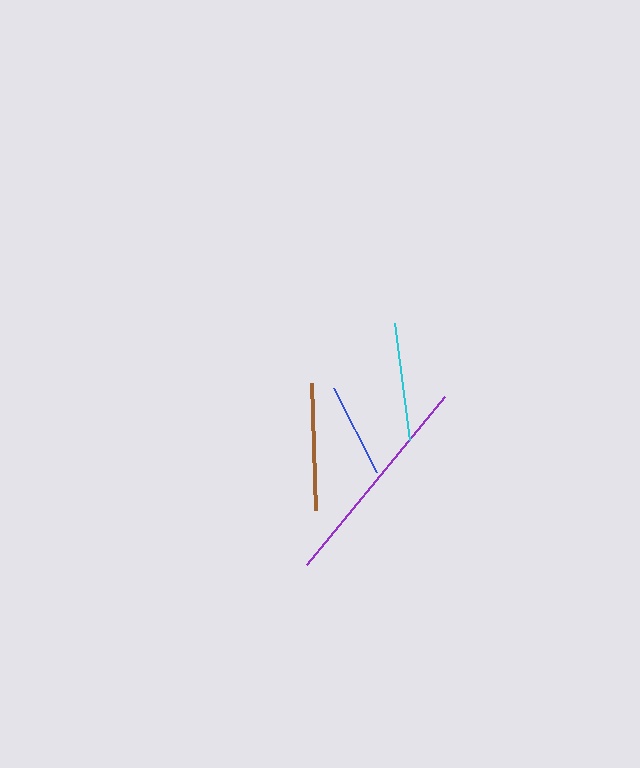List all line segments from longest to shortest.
From longest to shortest: purple, brown, cyan, blue.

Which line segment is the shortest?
The blue line is the shortest at approximately 95 pixels.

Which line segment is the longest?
The purple line is the longest at approximately 217 pixels.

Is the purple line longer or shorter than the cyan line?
The purple line is longer than the cyan line.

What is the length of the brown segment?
The brown segment is approximately 128 pixels long.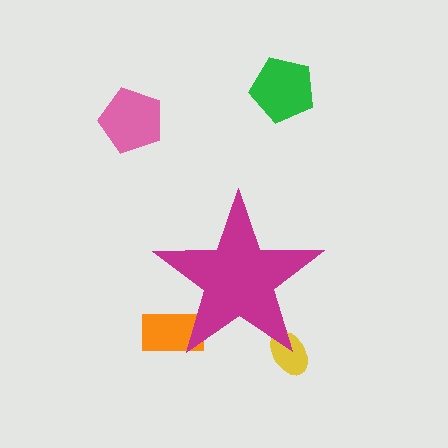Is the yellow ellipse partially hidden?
Yes, the yellow ellipse is partially hidden behind the magenta star.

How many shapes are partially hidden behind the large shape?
2 shapes are partially hidden.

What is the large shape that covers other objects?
A magenta star.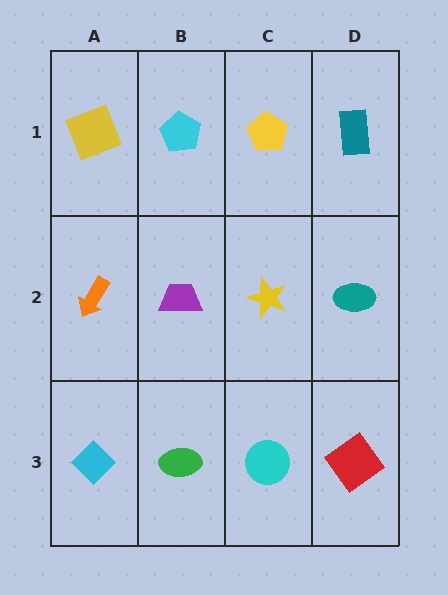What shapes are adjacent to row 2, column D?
A teal rectangle (row 1, column D), a red diamond (row 3, column D), a yellow star (row 2, column C).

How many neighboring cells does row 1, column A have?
2.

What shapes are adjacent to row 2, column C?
A yellow pentagon (row 1, column C), a cyan circle (row 3, column C), a purple trapezoid (row 2, column B), a teal ellipse (row 2, column D).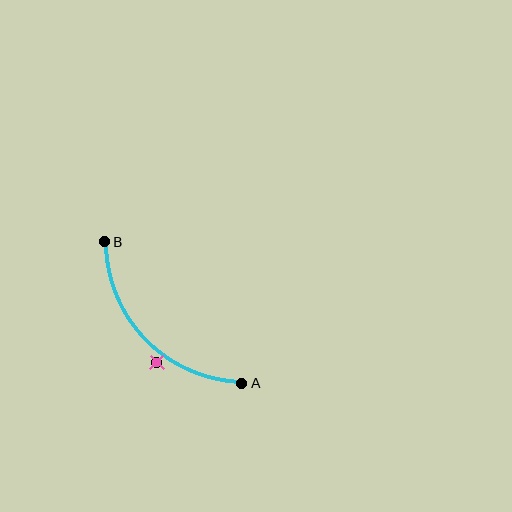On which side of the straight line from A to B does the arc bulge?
The arc bulges below and to the left of the straight line connecting A and B.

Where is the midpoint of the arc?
The arc midpoint is the point on the curve farthest from the straight line joining A and B. It sits below and to the left of that line.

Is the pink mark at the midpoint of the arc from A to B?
No — the pink mark does not lie on the arc at all. It sits slightly outside the curve.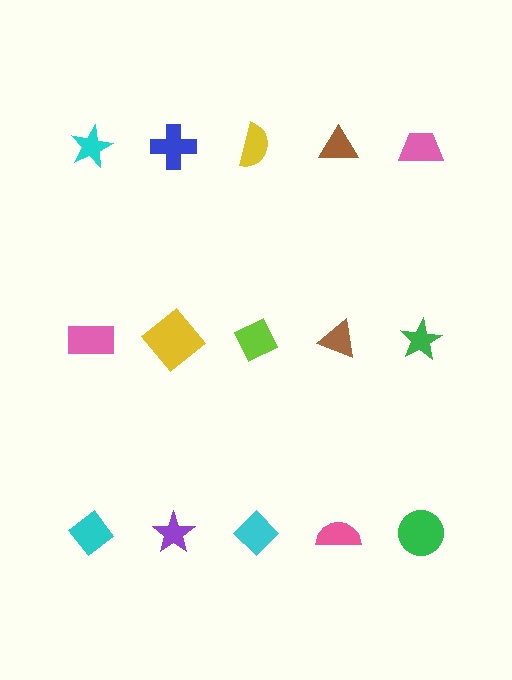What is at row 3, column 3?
A cyan diamond.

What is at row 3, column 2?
A purple star.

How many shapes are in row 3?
5 shapes.